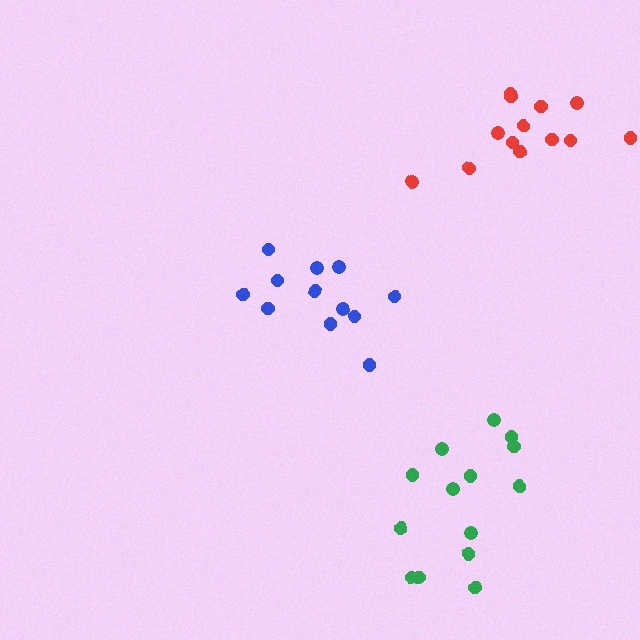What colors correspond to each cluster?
The clusters are colored: blue, green, red.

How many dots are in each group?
Group 1: 12 dots, Group 2: 14 dots, Group 3: 13 dots (39 total).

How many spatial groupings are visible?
There are 3 spatial groupings.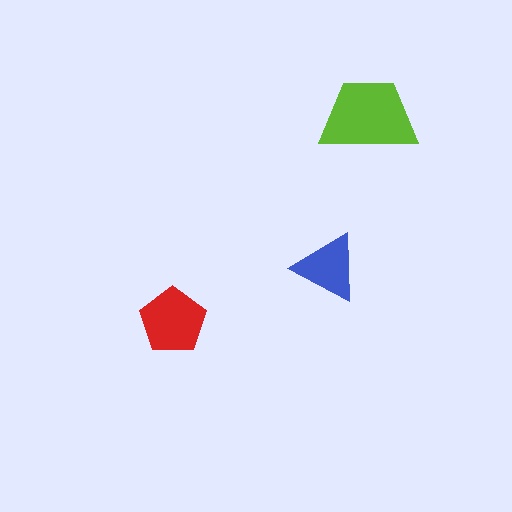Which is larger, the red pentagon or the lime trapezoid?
The lime trapezoid.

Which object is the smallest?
The blue triangle.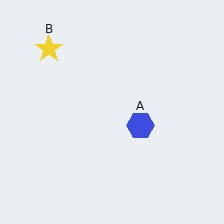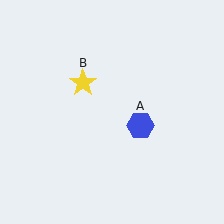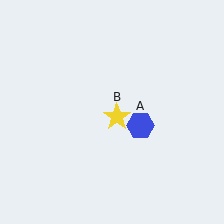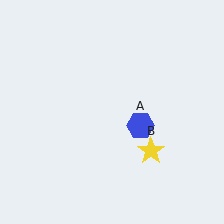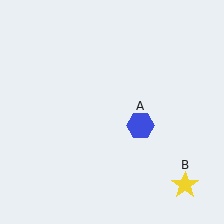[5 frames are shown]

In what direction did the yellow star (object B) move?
The yellow star (object B) moved down and to the right.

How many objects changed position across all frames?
1 object changed position: yellow star (object B).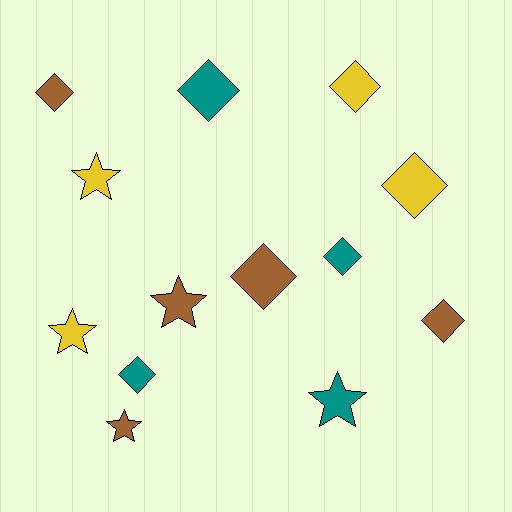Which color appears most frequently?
Brown, with 5 objects.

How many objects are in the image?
There are 13 objects.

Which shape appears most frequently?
Diamond, with 8 objects.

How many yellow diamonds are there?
There are 2 yellow diamonds.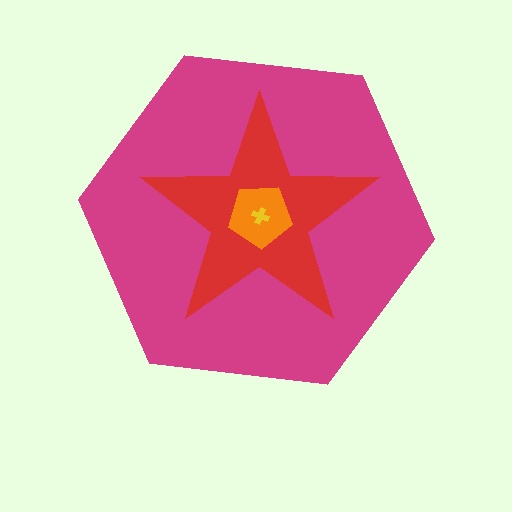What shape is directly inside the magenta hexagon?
The red star.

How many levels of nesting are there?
4.